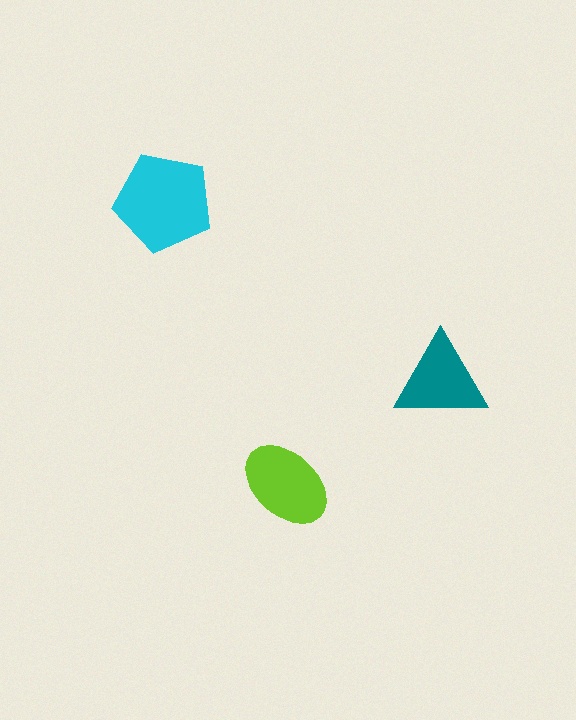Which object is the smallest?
The teal triangle.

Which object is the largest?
The cyan pentagon.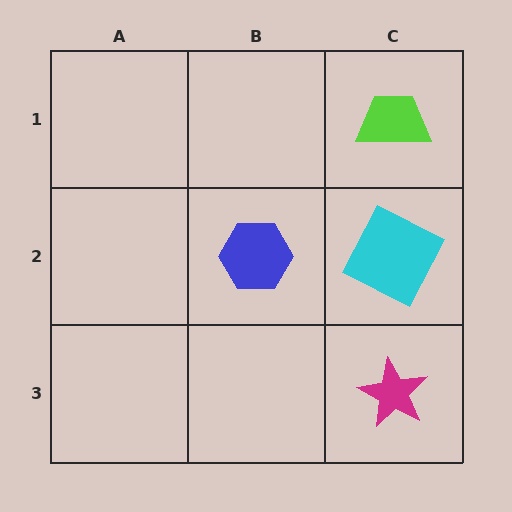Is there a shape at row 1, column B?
No, that cell is empty.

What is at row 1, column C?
A lime trapezoid.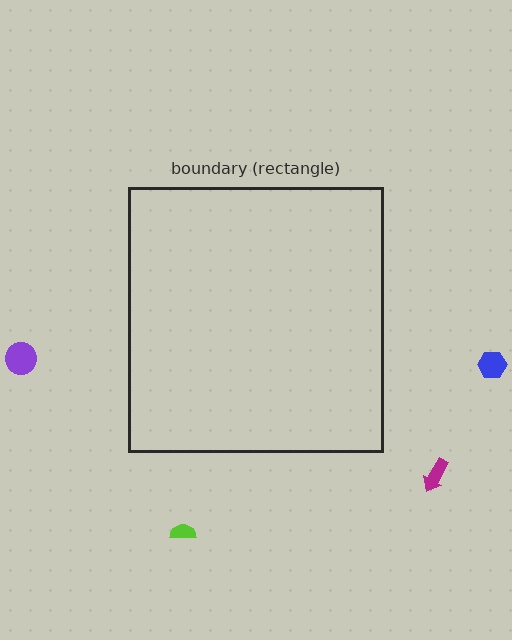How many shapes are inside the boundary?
0 inside, 4 outside.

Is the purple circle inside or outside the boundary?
Outside.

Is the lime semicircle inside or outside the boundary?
Outside.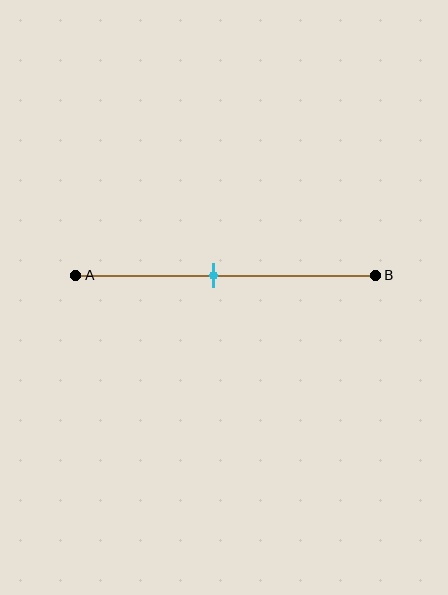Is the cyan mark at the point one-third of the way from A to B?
No, the mark is at about 45% from A, not at the 33% one-third point.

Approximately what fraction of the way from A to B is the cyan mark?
The cyan mark is approximately 45% of the way from A to B.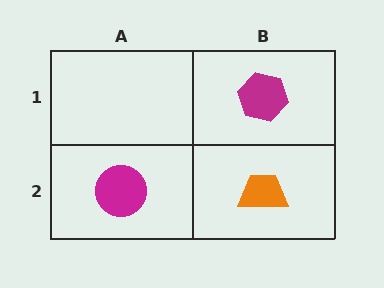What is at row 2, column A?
A magenta circle.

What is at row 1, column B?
A magenta hexagon.